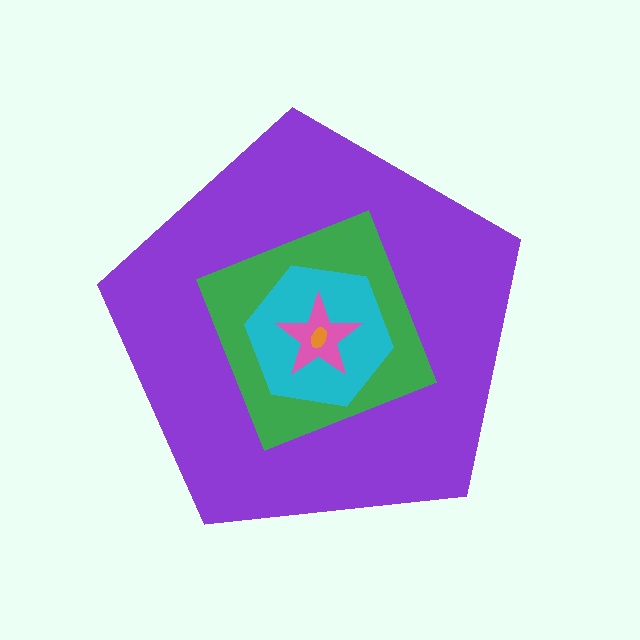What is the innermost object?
The orange ellipse.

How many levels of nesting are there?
5.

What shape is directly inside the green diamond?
The cyan hexagon.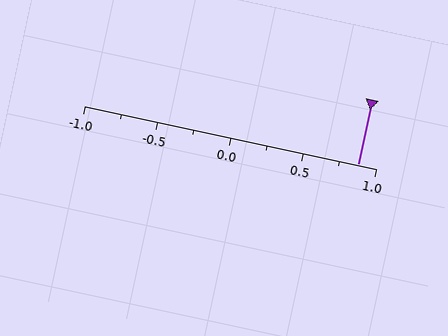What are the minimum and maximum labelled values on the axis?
The axis runs from -1.0 to 1.0.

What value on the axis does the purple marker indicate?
The marker indicates approximately 0.88.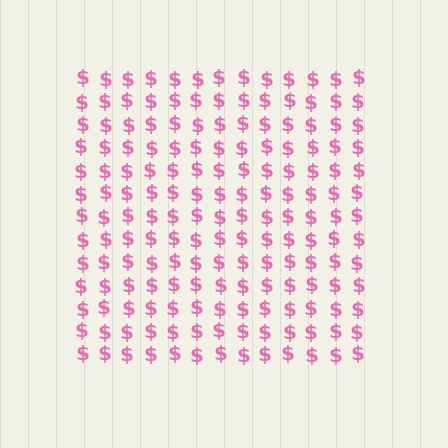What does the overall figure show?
The overall figure shows a square.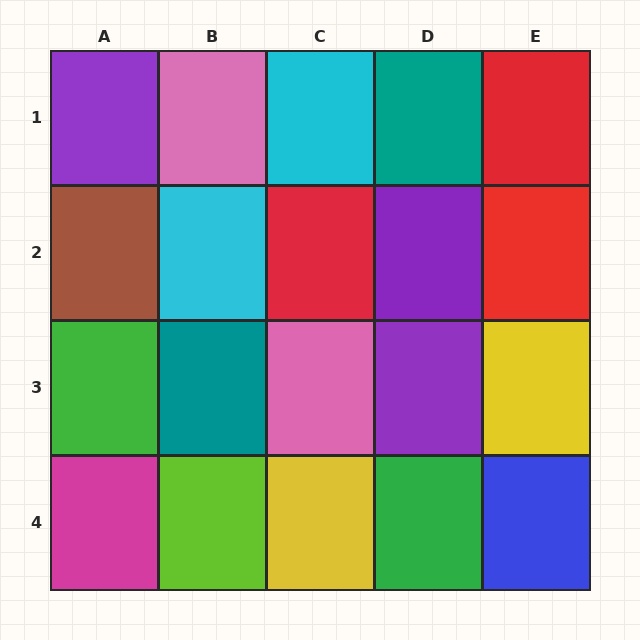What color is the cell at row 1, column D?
Teal.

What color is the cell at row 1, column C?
Cyan.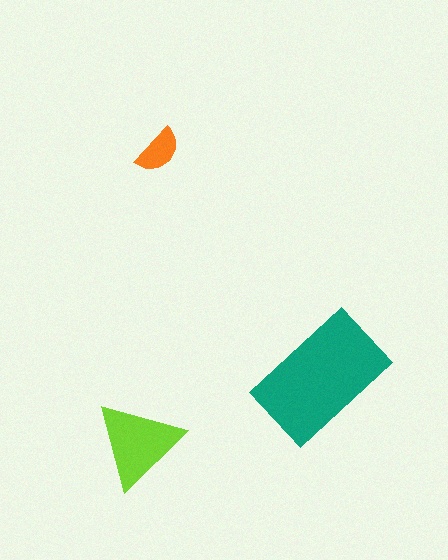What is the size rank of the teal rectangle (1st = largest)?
1st.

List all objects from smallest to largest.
The orange semicircle, the lime triangle, the teal rectangle.